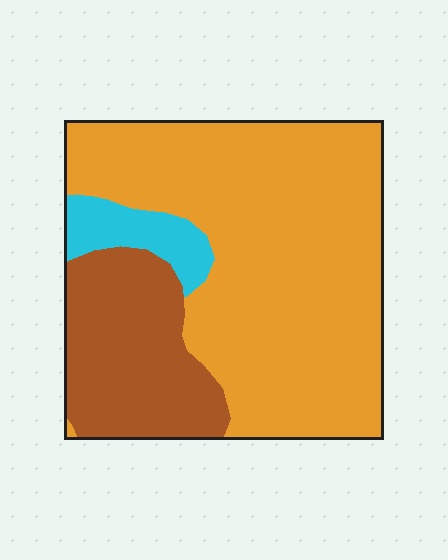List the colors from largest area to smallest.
From largest to smallest: orange, brown, cyan.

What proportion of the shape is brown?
Brown covers roughly 25% of the shape.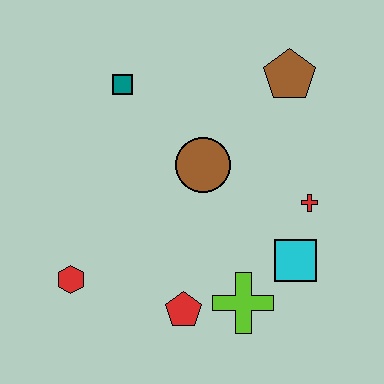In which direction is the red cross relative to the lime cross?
The red cross is above the lime cross.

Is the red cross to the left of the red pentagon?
No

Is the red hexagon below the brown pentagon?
Yes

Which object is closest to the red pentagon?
The lime cross is closest to the red pentagon.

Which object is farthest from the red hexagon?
The brown pentagon is farthest from the red hexagon.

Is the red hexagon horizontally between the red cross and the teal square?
No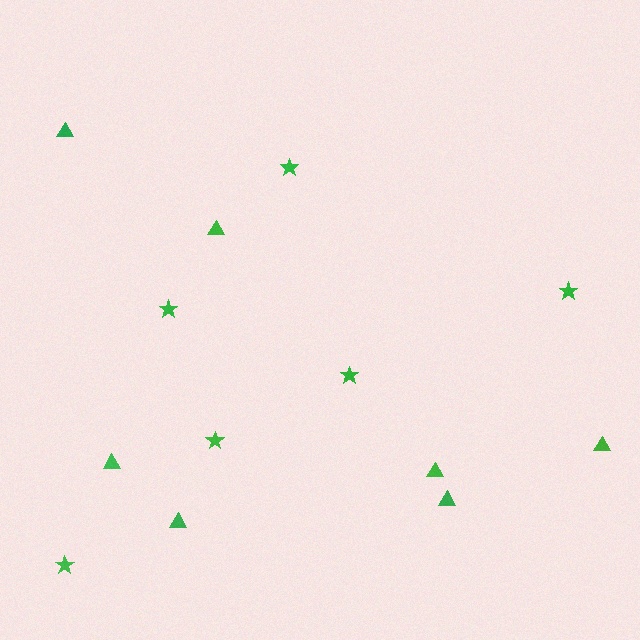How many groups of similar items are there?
There are 2 groups: one group of stars (6) and one group of triangles (7).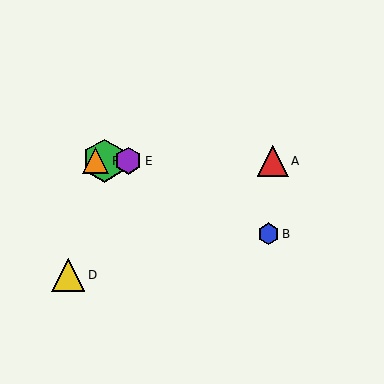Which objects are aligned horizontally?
Objects A, C, E, F are aligned horizontally.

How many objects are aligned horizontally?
4 objects (A, C, E, F) are aligned horizontally.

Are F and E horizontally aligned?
Yes, both are at y≈161.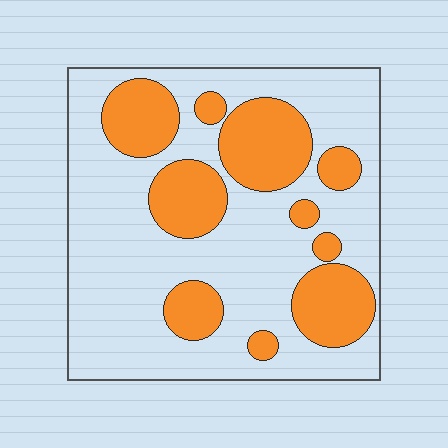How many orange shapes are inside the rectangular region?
10.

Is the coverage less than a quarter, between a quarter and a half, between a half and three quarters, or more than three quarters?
Between a quarter and a half.